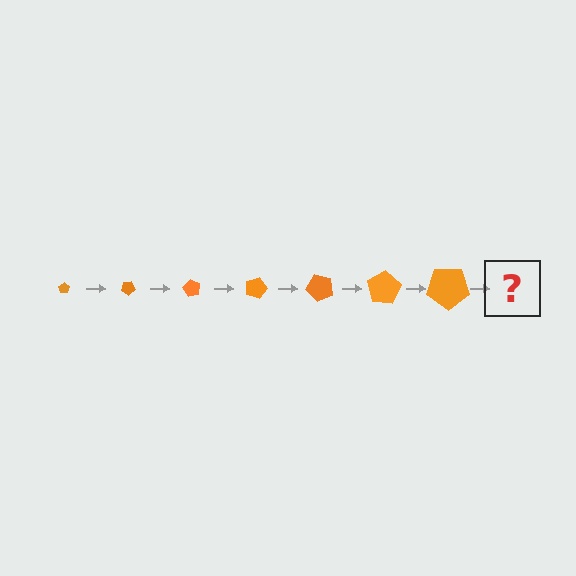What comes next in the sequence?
The next element should be a pentagon, larger than the previous one and rotated 210 degrees from the start.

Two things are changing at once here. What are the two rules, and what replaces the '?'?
The two rules are that the pentagon grows larger each step and it rotates 30 degrees each step. The '?' should be a pentagon, larger than the previous one and rotated 210 degrees from the start.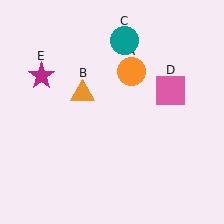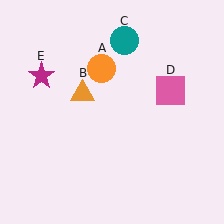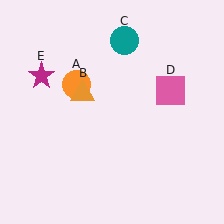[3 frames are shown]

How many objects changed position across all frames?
1 object changed position: orange circle (object A).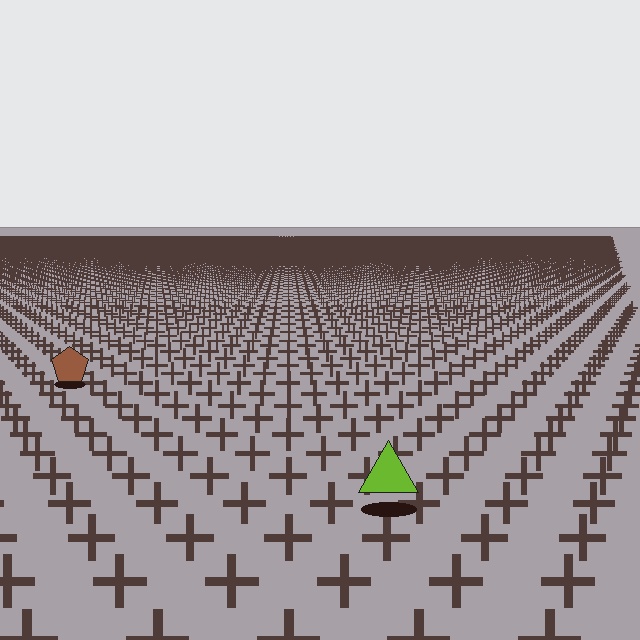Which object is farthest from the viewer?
The brown pentagon is farthest from the viewer. It appears smaller and the ground texture around it is denser.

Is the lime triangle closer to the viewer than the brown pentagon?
Yes. The lime triangle is closer — you can tell from the texture gradient: the ground texture is coarser near it.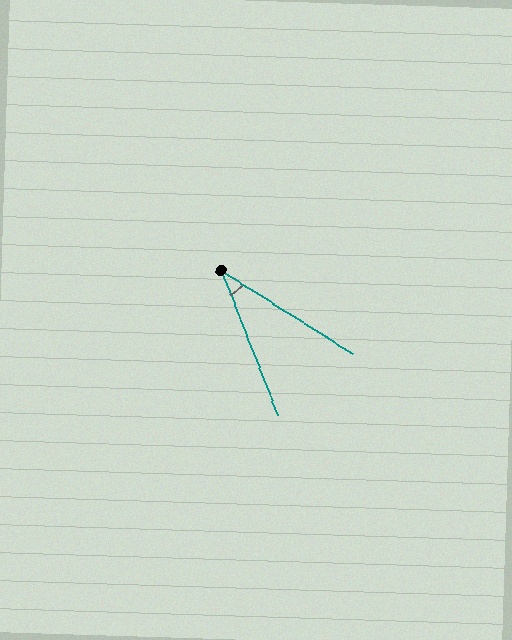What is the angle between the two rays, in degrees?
Approximately 36 degrees.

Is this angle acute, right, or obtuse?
It is acute.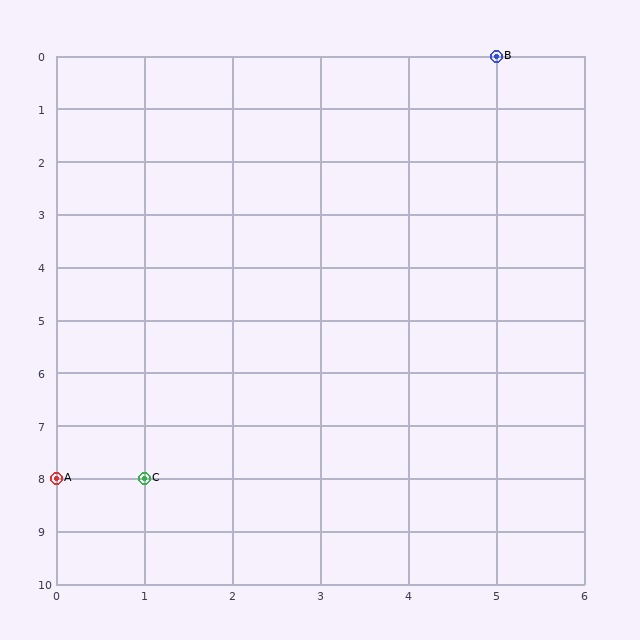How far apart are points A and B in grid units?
Points A and B are 5 columns and 8 rows apart (about 9.4 grid units diagonally).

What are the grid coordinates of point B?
Point B is at grid coordinates (5, 0).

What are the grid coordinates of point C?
Point C is at grid coordinates (1, 8).